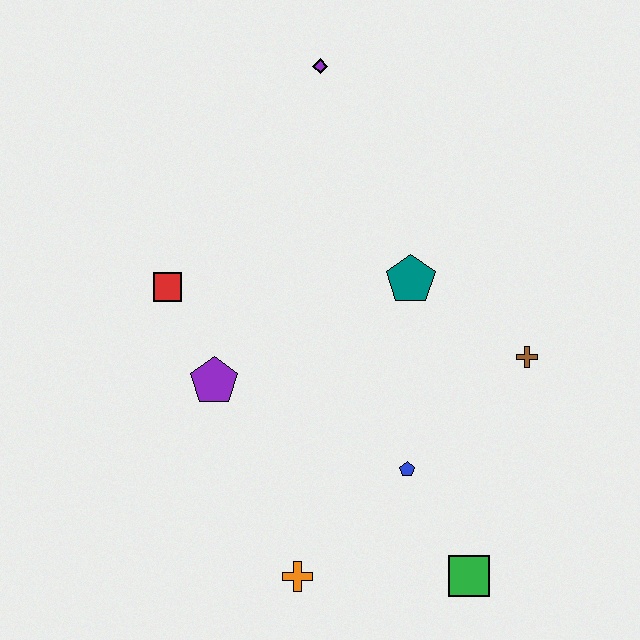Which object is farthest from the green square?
The purple diamond is farthest from the green square.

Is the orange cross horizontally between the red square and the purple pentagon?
No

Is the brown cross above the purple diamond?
No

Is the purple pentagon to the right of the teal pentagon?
No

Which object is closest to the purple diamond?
The teal pentagon is closest to the purple diamond.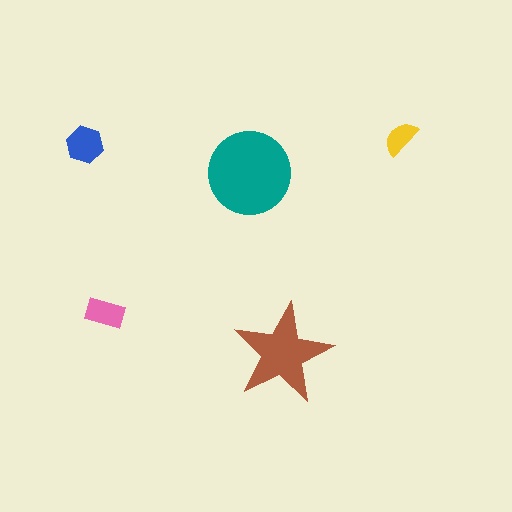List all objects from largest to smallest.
The teal circle, the brown star, the blue hexagon, the pink rectangle, the yellow semicircle.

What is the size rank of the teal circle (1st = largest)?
1st.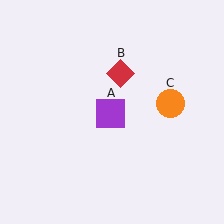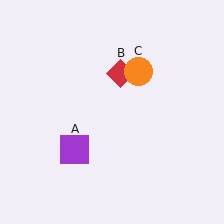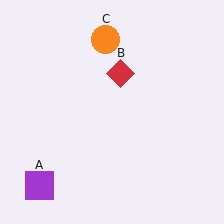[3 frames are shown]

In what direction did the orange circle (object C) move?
The orange circle (object C) moved up and to the left.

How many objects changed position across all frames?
2 objects changed position: purple square (object A), orange circle (object C).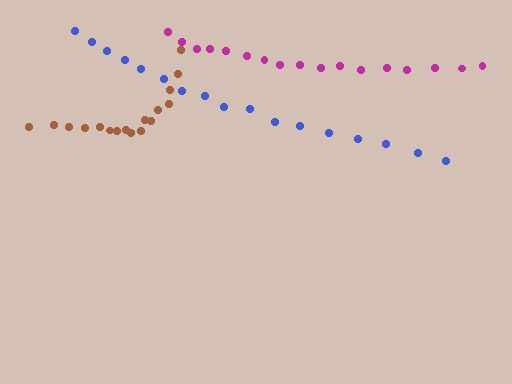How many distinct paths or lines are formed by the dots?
There are 3 distinct paths.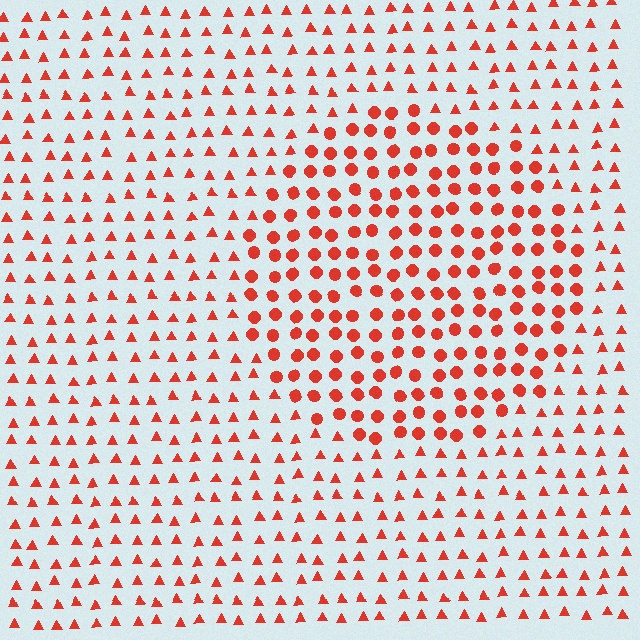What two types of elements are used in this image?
The image uses circles inside the circle region and triangles outside it.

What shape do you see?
I see a circle.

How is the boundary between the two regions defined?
The boundary is defined by a change in element shape: circles inside vs. triangles outside. All elements share the same color and spacing.